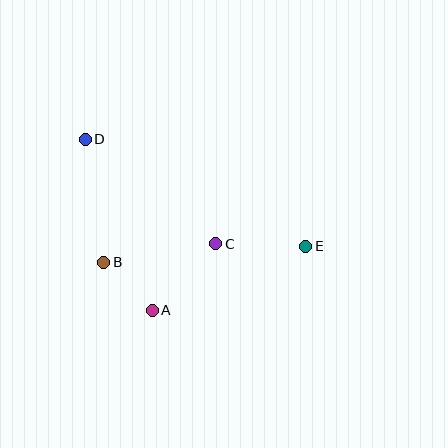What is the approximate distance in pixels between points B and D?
The distance between B and D is approximately 125 pixels.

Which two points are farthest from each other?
Points D and E are farthest from each other.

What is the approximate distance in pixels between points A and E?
The distance between A and E is approximately 166 pixels.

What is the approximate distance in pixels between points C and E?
The distance between C and E is approximately 90 pixels.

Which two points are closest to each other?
Points A and B are closest to each other.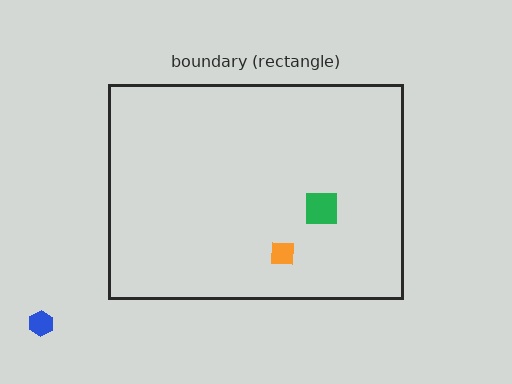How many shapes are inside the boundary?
2 inside, 1 outside.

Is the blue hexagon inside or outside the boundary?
Outside.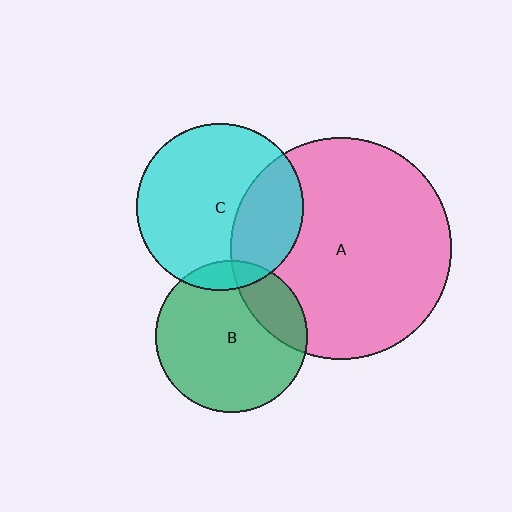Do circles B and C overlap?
Yes.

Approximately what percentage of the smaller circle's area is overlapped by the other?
Approximately 10%.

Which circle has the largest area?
Circle A (pink).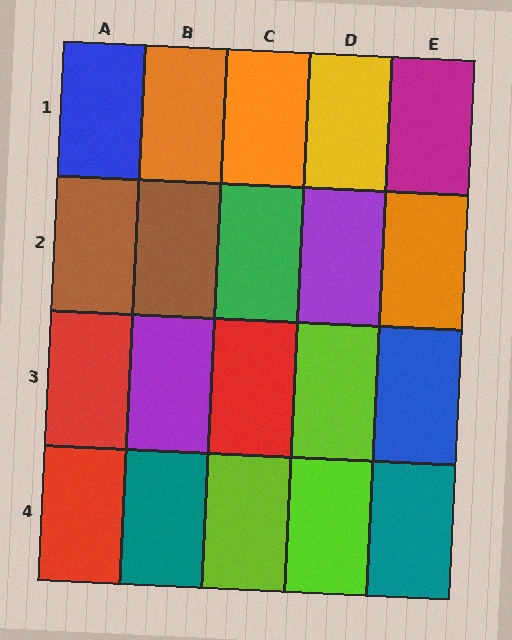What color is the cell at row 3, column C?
Red.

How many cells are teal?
2 cells are teal.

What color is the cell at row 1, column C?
Orange.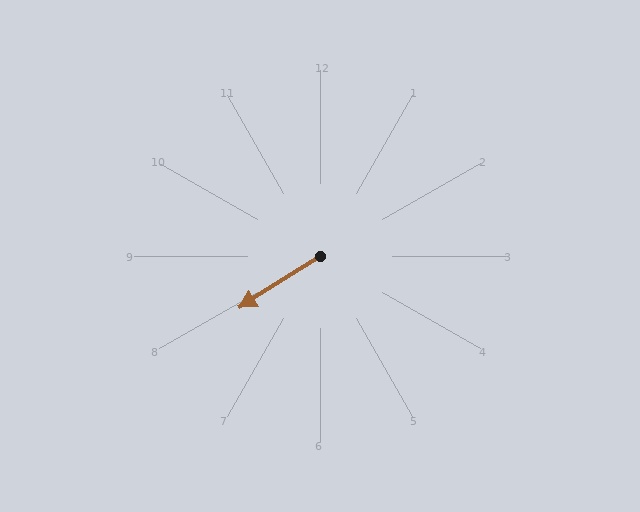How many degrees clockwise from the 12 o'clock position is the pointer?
Approximately 238 degrees.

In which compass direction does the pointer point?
Southwest.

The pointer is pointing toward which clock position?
Roughly 8 o'clock.